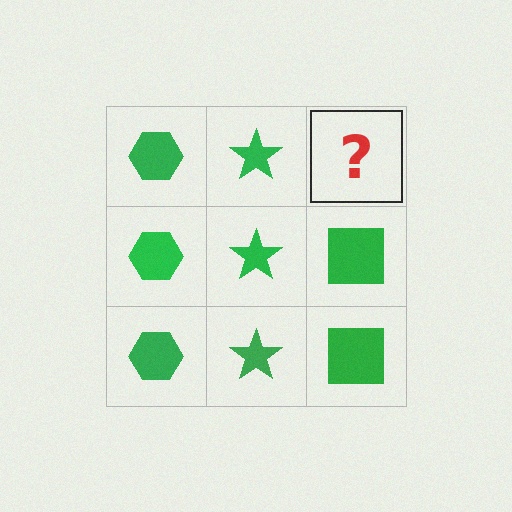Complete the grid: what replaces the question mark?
The question mark should be replaced with a green square.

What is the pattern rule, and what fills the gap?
The rule is that each column has a consistent shape. The gap should be filled with a green square.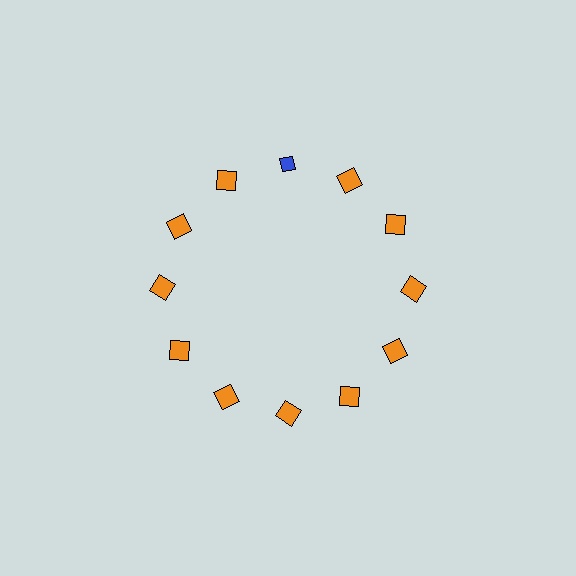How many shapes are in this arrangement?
There are 12 shapes arranged in a ring pattern.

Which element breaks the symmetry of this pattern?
The blue diamond at roughly the 12 o'clock position breaks the symmetry. All other shapes are orange squares.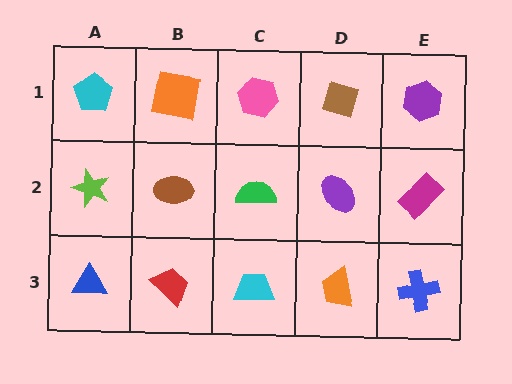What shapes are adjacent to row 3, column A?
A lime star (row 2, column A), a red trapezoid (row 3, column B).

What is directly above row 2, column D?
A brown diamond.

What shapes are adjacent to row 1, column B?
A brown ellipse (row 2, column B), a cyan pentagon (row 1, column A), a pink hexagon (row 1, column C).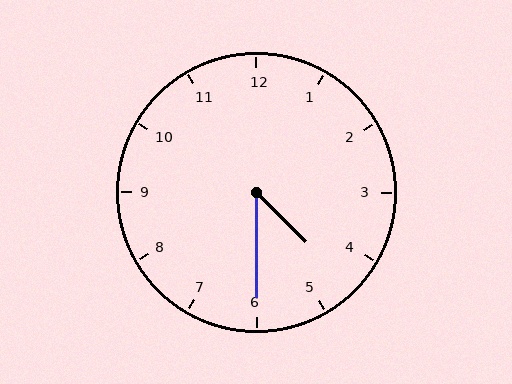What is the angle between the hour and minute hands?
Approximately 45 degrees.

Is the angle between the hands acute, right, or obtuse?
It is acute.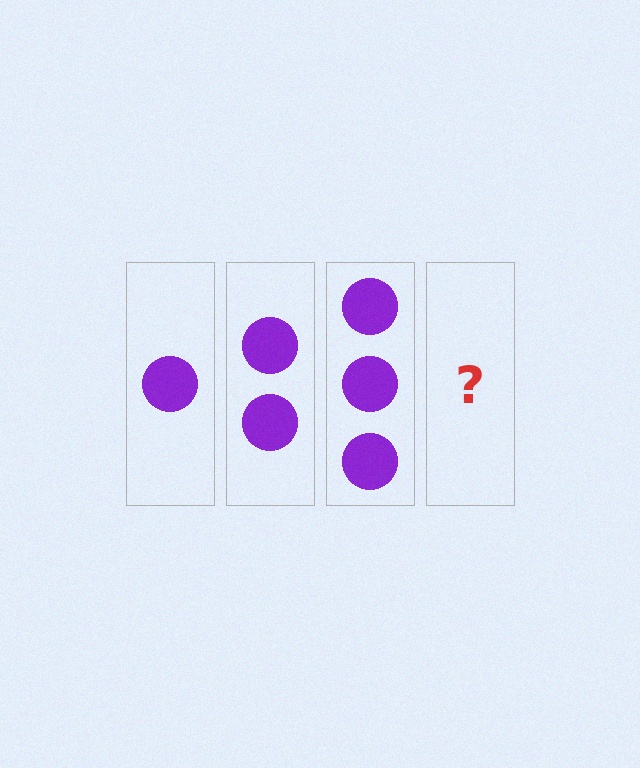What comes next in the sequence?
The next element should be 4 circles.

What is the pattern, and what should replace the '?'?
The pattern is that each step adds one more circle. The '?' should be 4 circles.